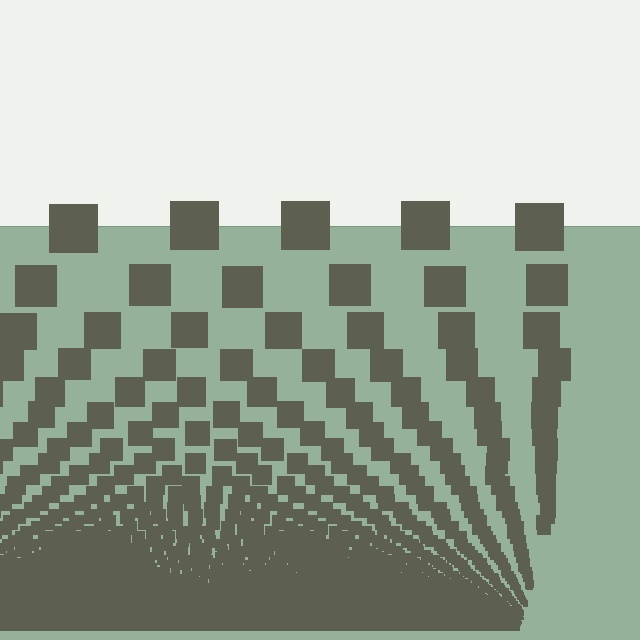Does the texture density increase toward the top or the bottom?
Density increases toward the bottom.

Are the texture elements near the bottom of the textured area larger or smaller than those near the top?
Smaller. The gradient is inverted — elements near the bottom are smaller and denser.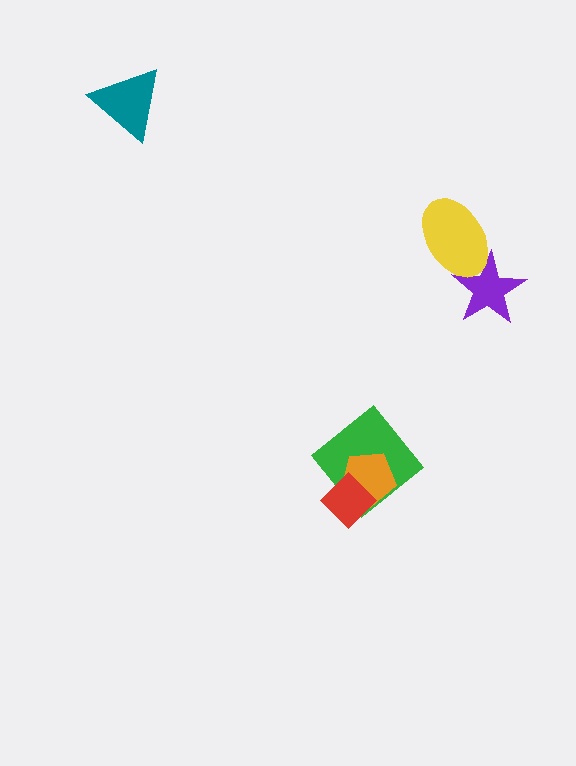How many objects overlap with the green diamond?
2 objects overlap with the green diamond.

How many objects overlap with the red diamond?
2 objects overlap with the red diamond.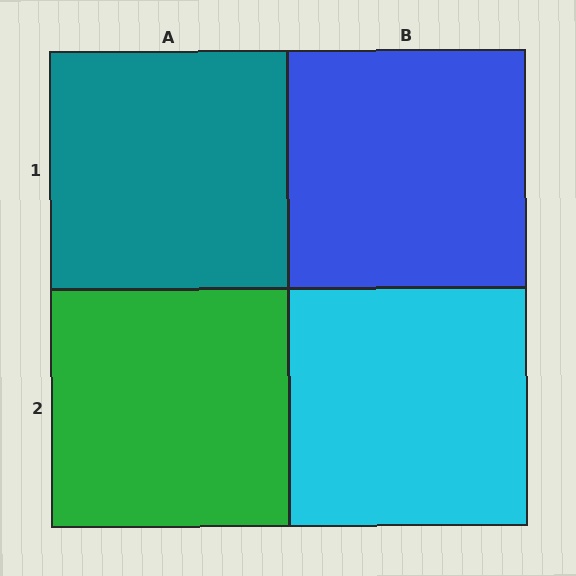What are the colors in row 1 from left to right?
Teal, blue.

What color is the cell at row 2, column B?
Cyan.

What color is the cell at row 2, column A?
Green.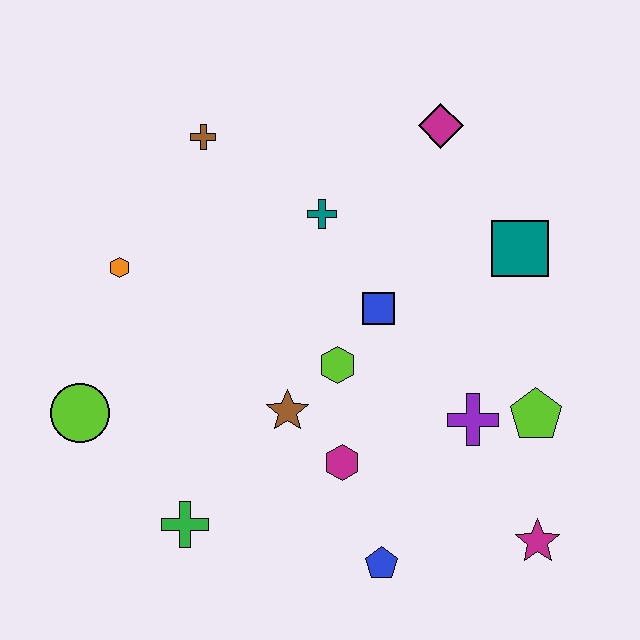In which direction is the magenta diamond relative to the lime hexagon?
The magenta diamond is above the lime hexagon.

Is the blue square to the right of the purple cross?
No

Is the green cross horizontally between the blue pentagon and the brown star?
No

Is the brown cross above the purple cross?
Yes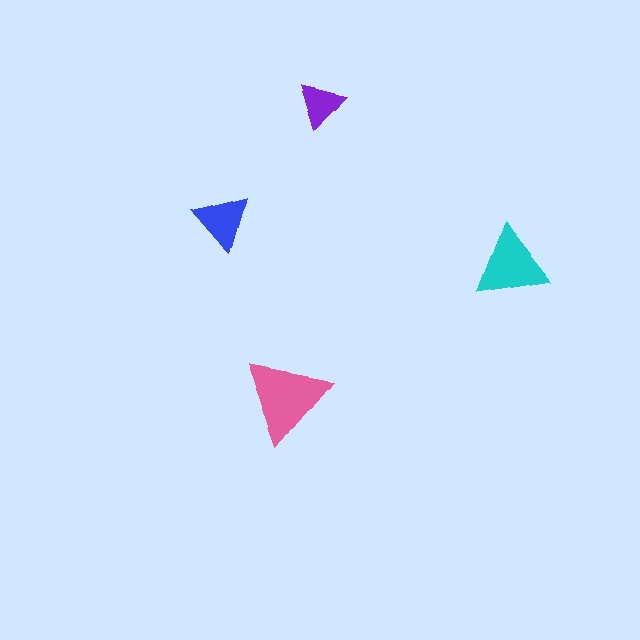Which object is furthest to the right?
The cyan triangle is rightmost.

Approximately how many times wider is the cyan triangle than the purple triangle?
About 1.5 times wider.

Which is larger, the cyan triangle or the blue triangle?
The cyan one.